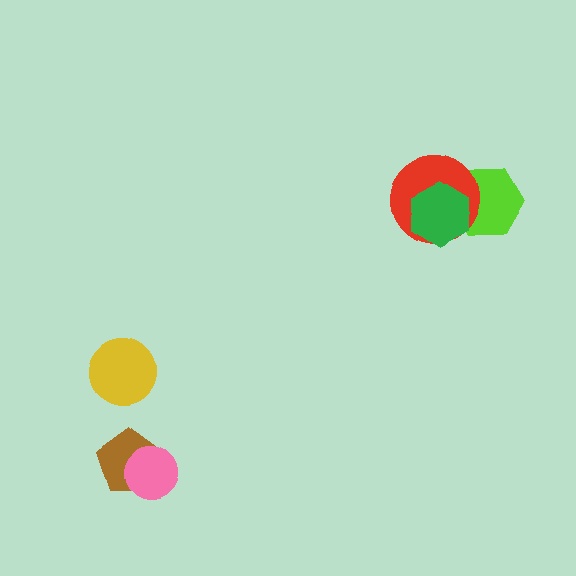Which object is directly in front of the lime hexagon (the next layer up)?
The red circle is directly in front of the lime hexagon.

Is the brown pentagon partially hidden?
Yes, it is partially covered by another shape.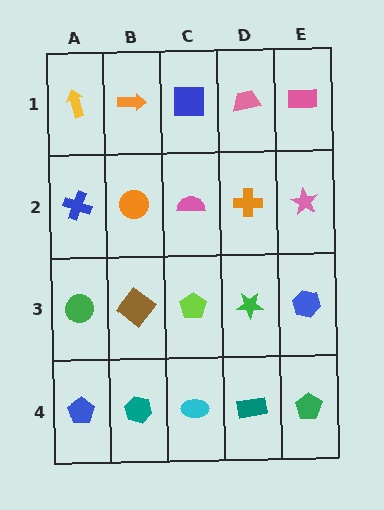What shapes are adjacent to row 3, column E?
A pink star (row 2, column E), a green pentagon (row 4, column E), a green star (row 3, column D).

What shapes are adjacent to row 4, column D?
A green star (row 3, column D), a cyan ellipse (row 4, column C), a green pentagon (row 4, column E).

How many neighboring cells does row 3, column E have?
3.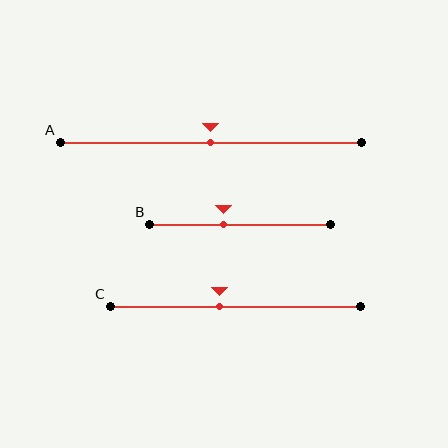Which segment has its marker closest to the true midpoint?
Segment A has its marker closest to the true midpoint.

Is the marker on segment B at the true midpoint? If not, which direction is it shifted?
No, the marker on segment B is shifted to the left by about 9% of the segment length.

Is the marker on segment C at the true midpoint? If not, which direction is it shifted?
No, the marker on segment C is shifted to the left by about 6% of the segment length.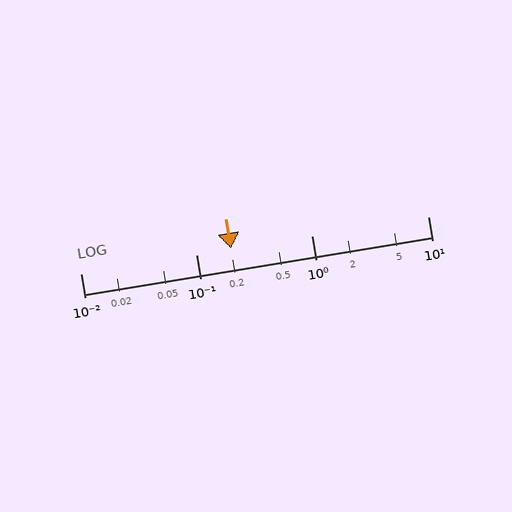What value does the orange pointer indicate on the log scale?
The pointer indicates approximately 0.2.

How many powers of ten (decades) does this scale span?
The scale spans 3 decades, from 0.01 to 10.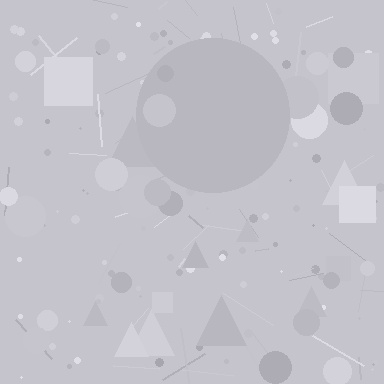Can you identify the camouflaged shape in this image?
The camouflaged shape is a circle.